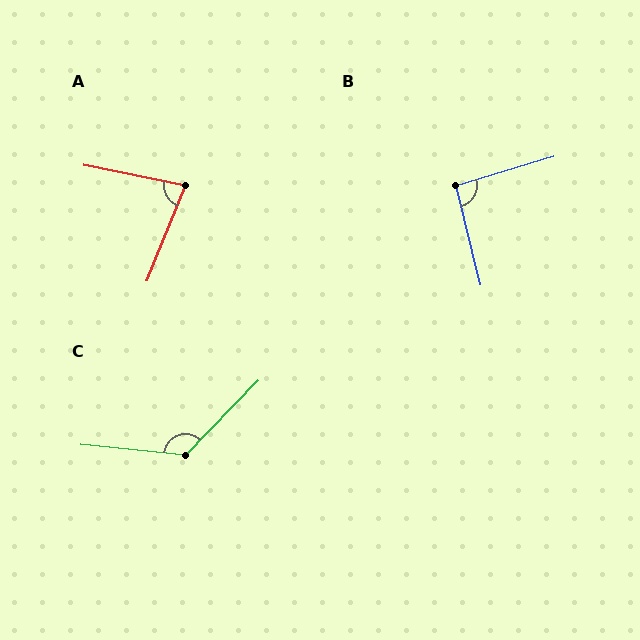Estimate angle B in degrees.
Approximately 93 degrees.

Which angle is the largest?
C, at approximately 129 degrees.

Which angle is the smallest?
A, at approximately 79 degrees.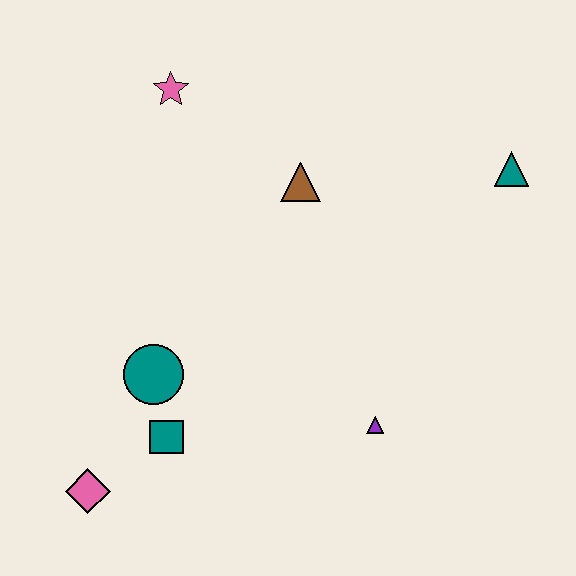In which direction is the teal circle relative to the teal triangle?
The teal circle is to the left of the teal triangle.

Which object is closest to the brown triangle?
The pink star is closest to the brown triangle.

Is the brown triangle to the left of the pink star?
No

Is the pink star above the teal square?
Yes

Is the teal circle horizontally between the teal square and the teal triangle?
No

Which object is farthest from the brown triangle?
The pink diamond is farthest from the brown triangle.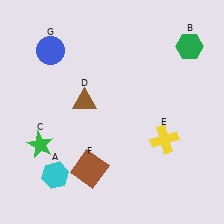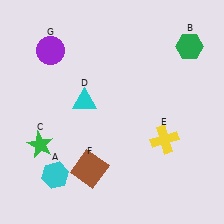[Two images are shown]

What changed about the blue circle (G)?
In Image 1, G is blue. In Image 2, it changed to purple.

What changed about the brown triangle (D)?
In Image 1, D is brown. In Image 2, it changed to cyan.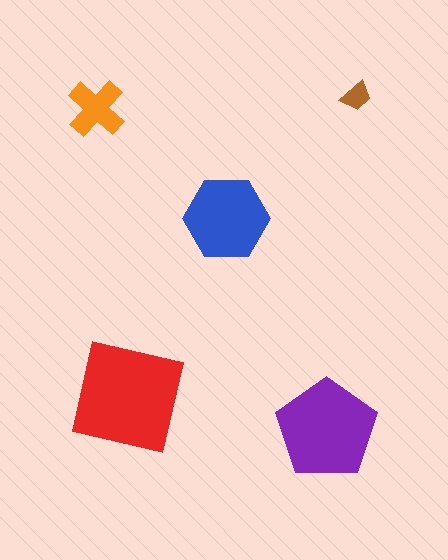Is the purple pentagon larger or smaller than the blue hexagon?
Larger.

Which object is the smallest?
The brown trapezoid.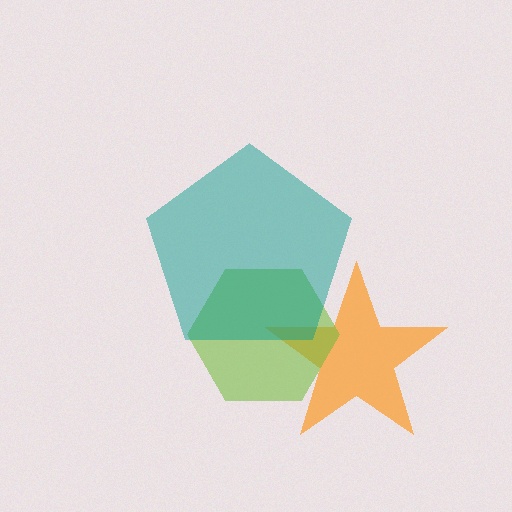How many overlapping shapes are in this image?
There are 3 overlapping shapes in the image.